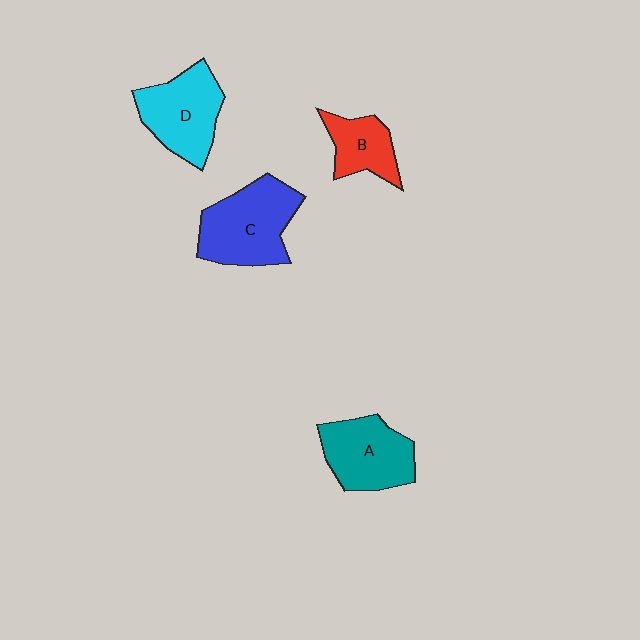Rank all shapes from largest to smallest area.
From largest to smallest: C (blue), D (cyan), A (teal), B (red).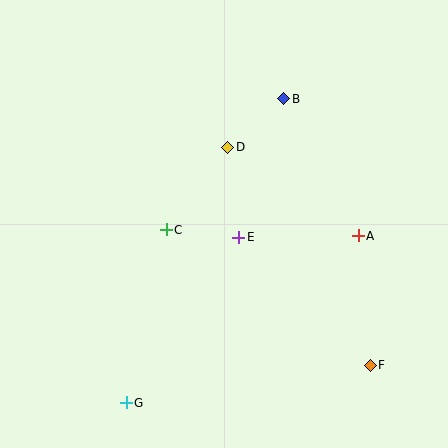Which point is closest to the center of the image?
Point E at (239, 238) is closest to the center.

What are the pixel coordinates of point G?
Point G is at (126, 403).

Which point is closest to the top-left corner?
Point D is closest to the top-left corner.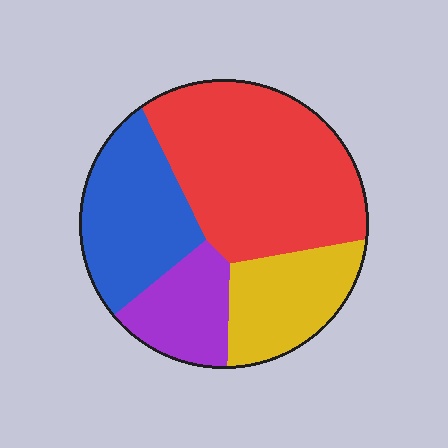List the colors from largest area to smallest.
From largest to smallest: red, blue, yellow, purple.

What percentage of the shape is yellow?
Yellow covers about 20% of the shape.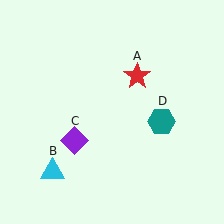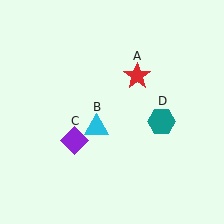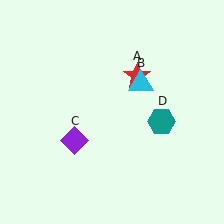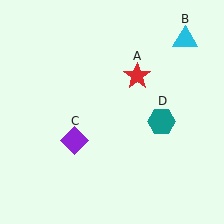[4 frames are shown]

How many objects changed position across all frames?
1 object changed position: cyan triangle (object B).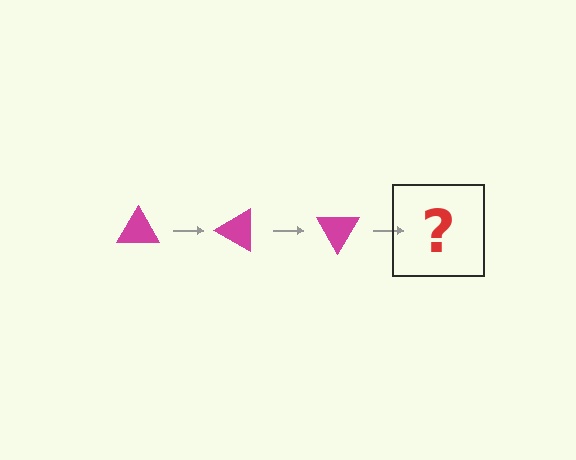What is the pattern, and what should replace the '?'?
The pattern is that the triangle rotates 30 degrees each step. The '?' should be a magenta triangle rotated 90 degrees.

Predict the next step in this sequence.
The next step is a magenta triangle rotated 90 degrees.